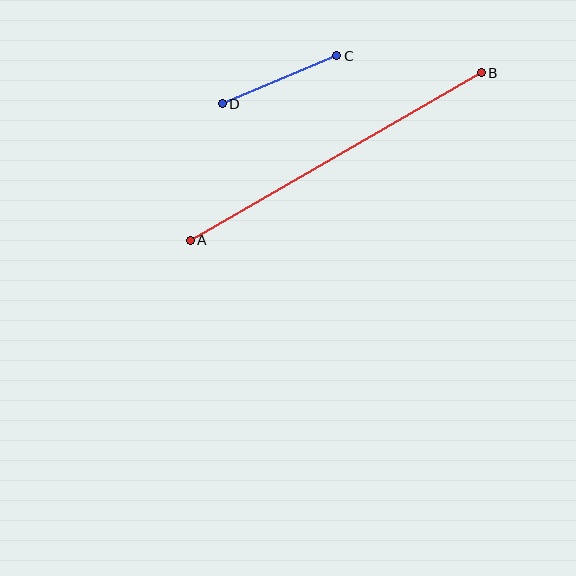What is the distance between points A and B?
The distance is approximately 336 pixels.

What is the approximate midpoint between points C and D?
The midpoint is at approximately (280, 80) pixels.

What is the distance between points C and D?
The distance is approximately 124 pixels.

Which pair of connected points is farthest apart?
Points A and B are farthest apart.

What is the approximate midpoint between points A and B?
The midpoint is at approximately (336, 156) pixels.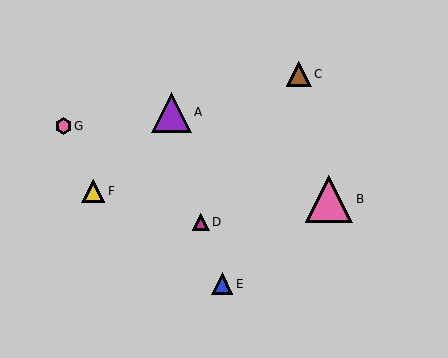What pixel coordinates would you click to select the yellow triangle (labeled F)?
Click at (93, 191) to select the yellow triangle F.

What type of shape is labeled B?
Shape B is a pink triangle.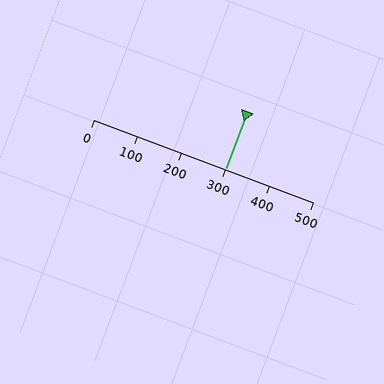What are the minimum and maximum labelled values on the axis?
The axis runs from 0 to 500.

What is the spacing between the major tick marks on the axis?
The major ticks are spaced 100 apart.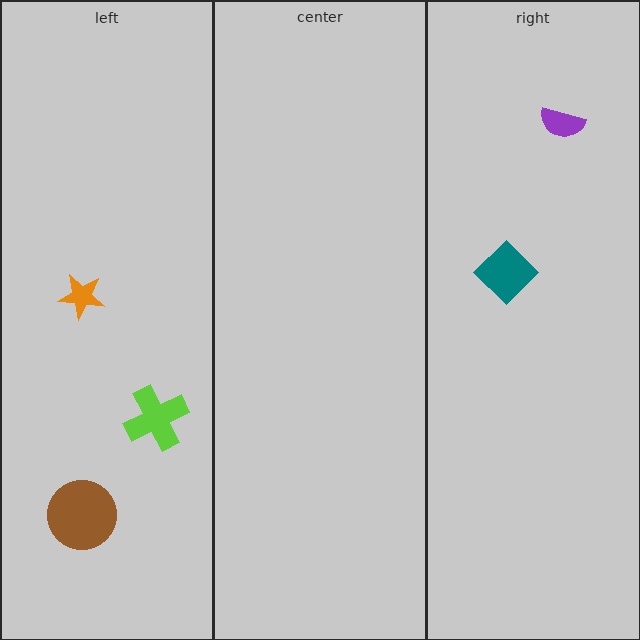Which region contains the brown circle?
The left region.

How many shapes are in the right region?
2.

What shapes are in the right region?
The purple semicircle, the teal diamond.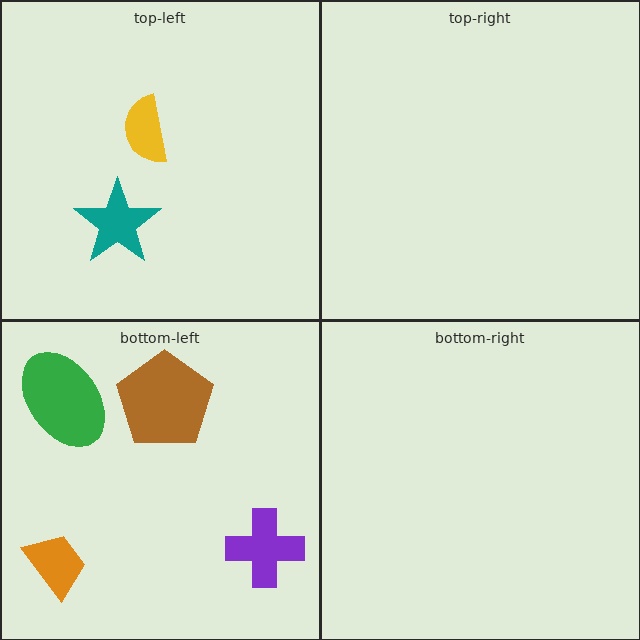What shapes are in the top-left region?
The yellow semicircle, the teal star.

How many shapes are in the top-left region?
2.